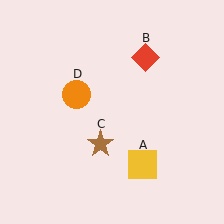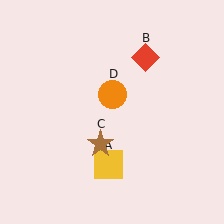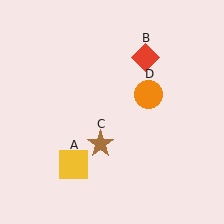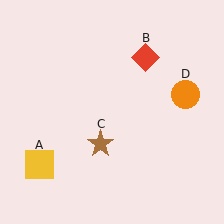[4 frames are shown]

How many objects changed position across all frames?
2 objects changed position: yellow square (object A), orange circle (object D).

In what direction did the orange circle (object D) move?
The orange circle (object D) moved right.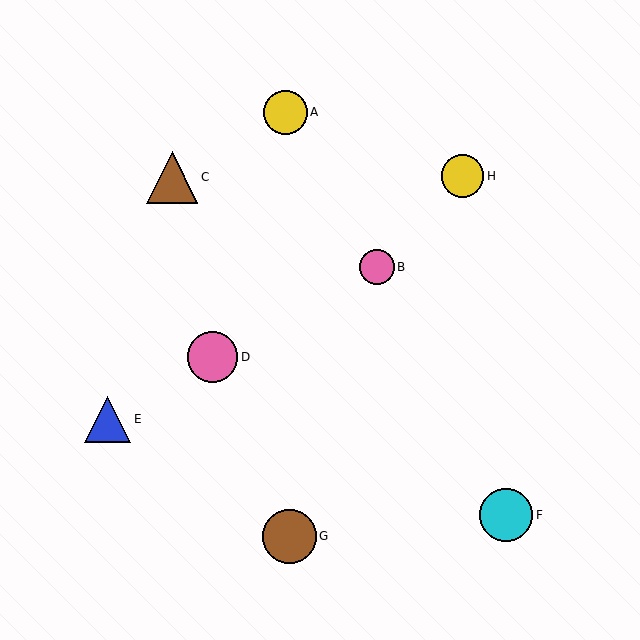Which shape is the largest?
The brown circle (labeled G) is the largest.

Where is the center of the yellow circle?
The center of the yellow circle is at (286, 112).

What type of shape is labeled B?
Shape B is a pink circle.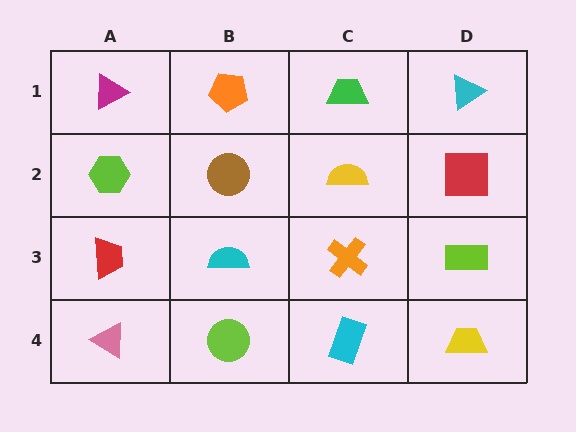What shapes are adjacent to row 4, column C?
An orange cross (row 3, column C), a lime circle (row 4, column B), a yellow trapezoid (row 4, column D).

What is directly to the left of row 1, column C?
An orange pentagon.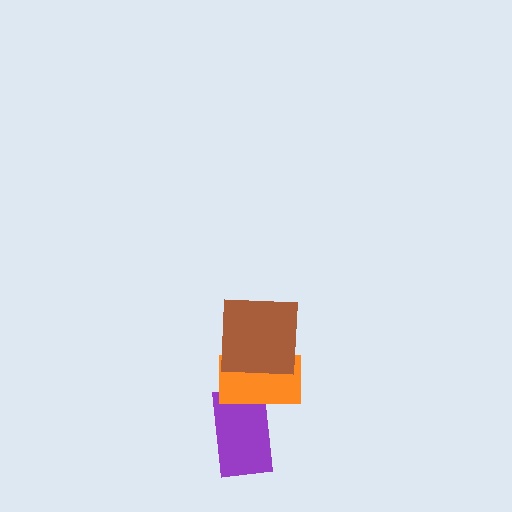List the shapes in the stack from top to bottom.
From top to bottom: the brown square, the orange rectangle, the purple rectangle.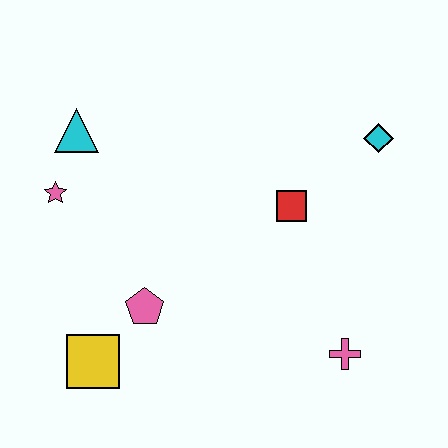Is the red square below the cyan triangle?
Yes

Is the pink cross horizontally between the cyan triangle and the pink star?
No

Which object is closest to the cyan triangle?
The pink star is closest to the cyan triangle.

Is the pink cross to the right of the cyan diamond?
No